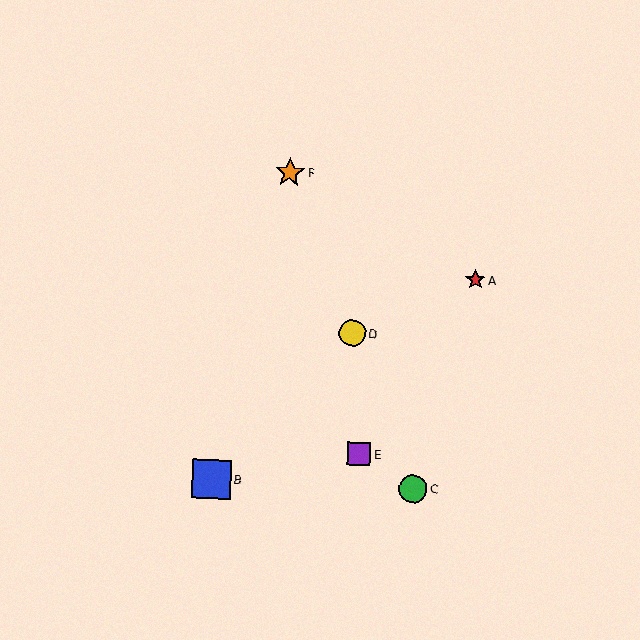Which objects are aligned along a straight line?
Objects C, D, F are aligned along a straight line.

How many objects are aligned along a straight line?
3 objects (C, D, F) are aligned along a straight line.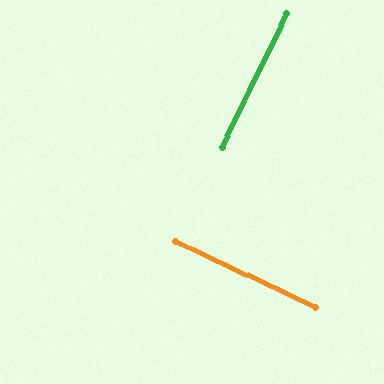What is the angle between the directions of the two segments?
Approximately 90 degrees.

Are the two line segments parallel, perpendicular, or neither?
Perpendicular — they meet at approximately 90°.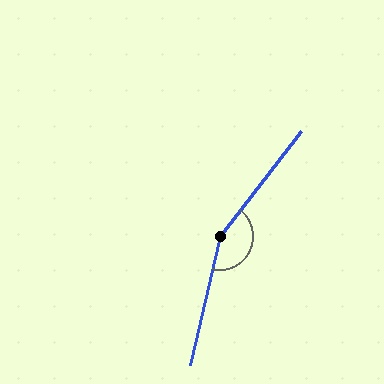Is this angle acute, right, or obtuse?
It is obtuse.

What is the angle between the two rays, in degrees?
Approximately 156 degrees.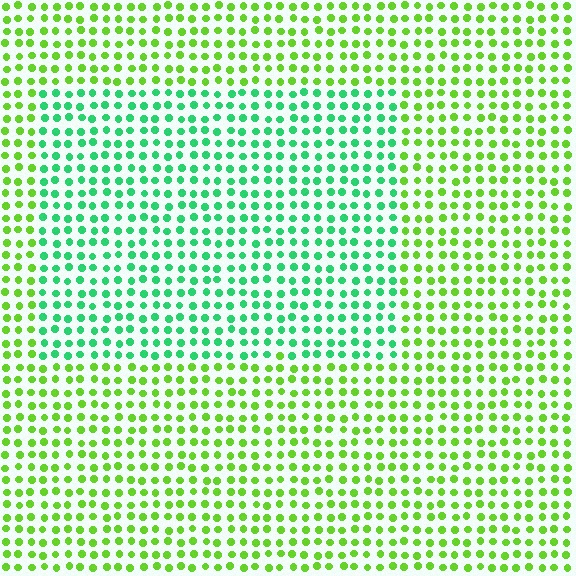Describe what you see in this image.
The image is filled with small lime elements in a uniform arrangement. A rectangle-shaped region is visible where the elements are tinted to a slightly different hue, forming a subtle color boundary.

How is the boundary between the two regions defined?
The boundary is defined purely by a slight shift in hue (about 46 degrees). Spacing, size, and orientation are identical on both sides.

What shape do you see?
I see a rectangle.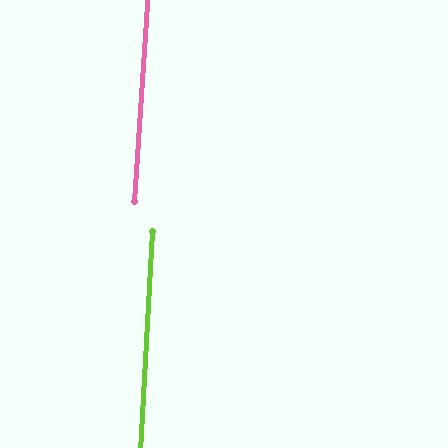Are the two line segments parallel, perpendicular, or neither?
Parallel — their directions differ by only 0.7°.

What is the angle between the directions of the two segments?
Approximately 1 degree.